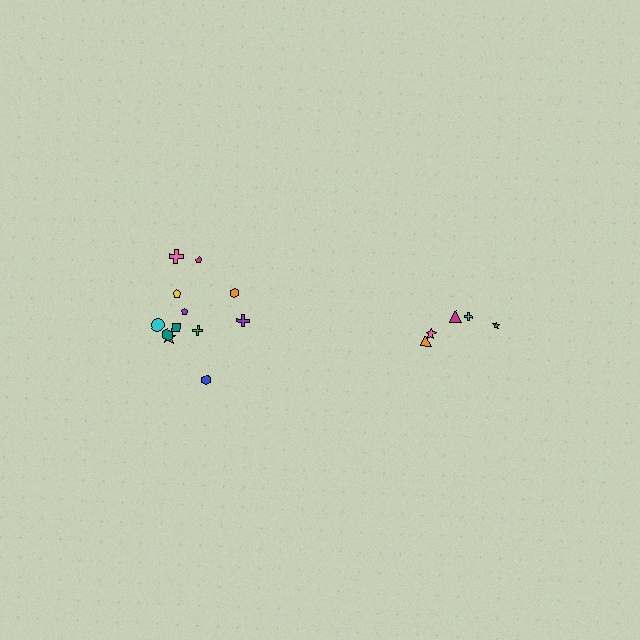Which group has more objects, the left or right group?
The left group.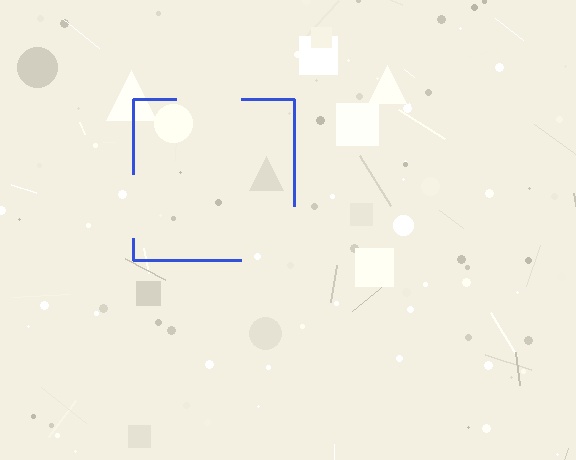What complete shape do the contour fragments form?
The contour fragments form a square.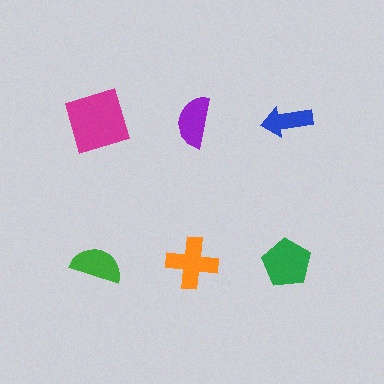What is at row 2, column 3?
A green pentagon.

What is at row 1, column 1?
A magenta square.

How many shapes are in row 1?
3 shapes.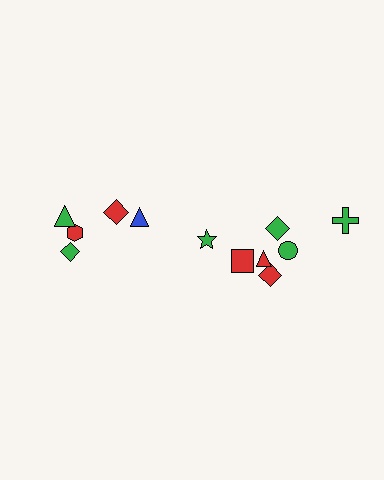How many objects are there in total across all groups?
There are 12 objects.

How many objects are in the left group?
There are 5 objects.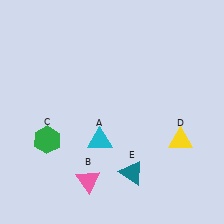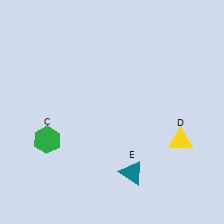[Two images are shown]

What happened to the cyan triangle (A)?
The cyan triangle (A) was removed in Image 2. It was in the bottom-left area of Image 1.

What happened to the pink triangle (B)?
The pink triangle (B) was removed in Image 2. It was in the bottom-left area of Image 1.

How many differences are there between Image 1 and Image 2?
There are 2 differences between the two images.